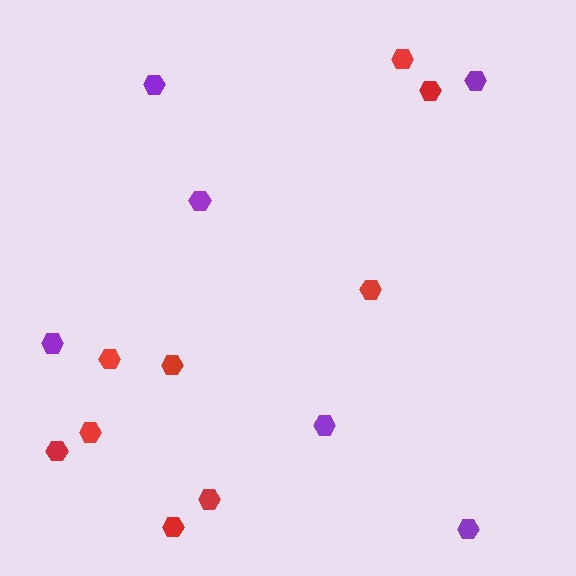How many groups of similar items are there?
There are 2 groups: one group of purple hexagons (6) and one group of red hexagons (9).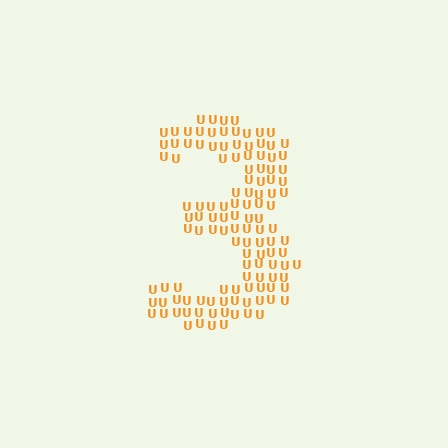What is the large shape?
The large shape is the digit 3.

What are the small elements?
The small elements are letter U's.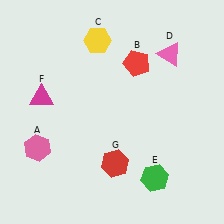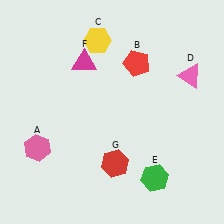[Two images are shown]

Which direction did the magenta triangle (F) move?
The magenta triangle (F) moved right.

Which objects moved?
The objects that moved are: the pink triangle (D), the magenta triangle (F).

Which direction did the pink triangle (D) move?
The pink triangle (D) moved down.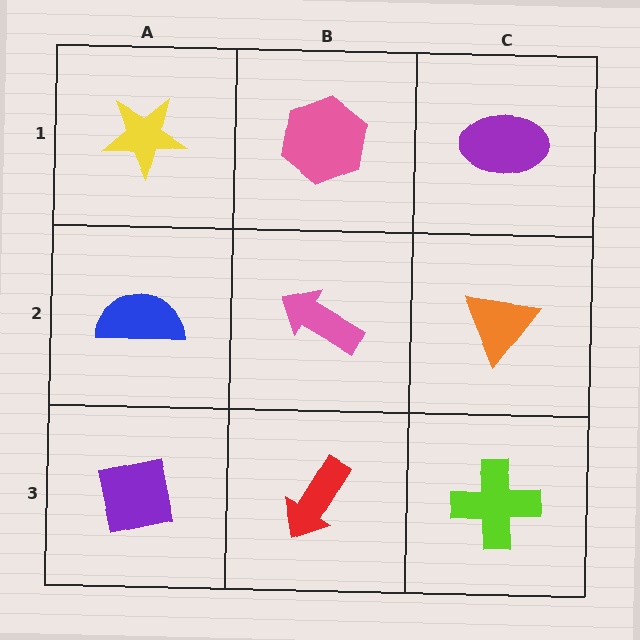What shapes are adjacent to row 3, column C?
An orange triangle (row 2, column C), a red arrow (row 3, column B).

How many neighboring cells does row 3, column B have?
3.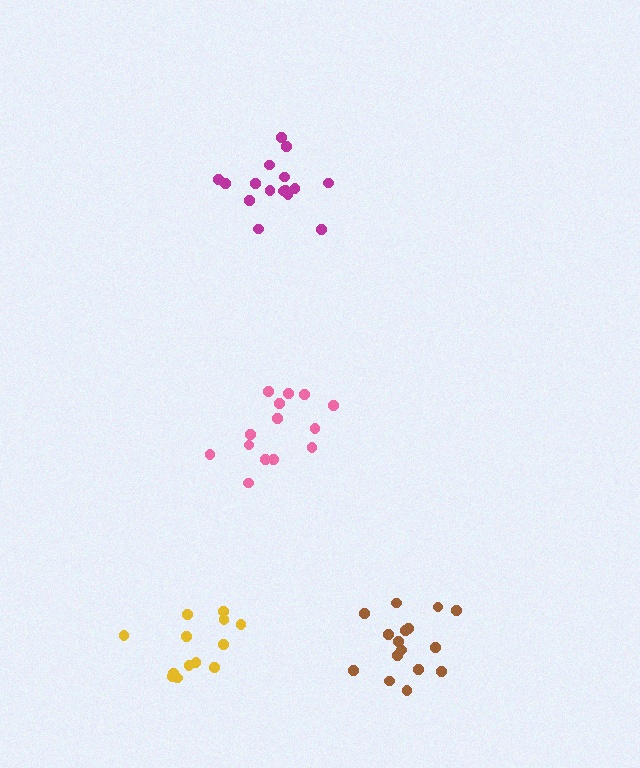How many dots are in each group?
Group 1: 16 dots, Group 2: 13 dots, Group 3: 14 dots, Group 4: 16 dots (59 total).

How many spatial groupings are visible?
There are 4 spatial groupings.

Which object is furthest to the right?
The brown cluster is rightmost.